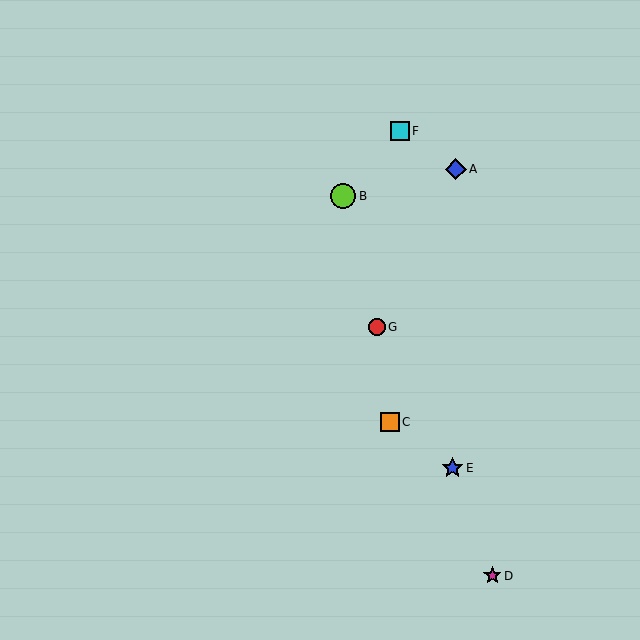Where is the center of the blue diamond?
The center of the blue diamond is at (456, 169).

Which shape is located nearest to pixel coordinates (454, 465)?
The blue star (labeled E) at (452, 468) is nearest to that location.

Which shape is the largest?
The lime circle (labeled B) is the largest.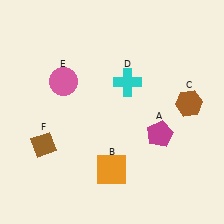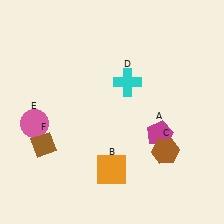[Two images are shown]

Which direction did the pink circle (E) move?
The pink circle (E) moved down.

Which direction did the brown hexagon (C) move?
The brown hexagon (C) moved down.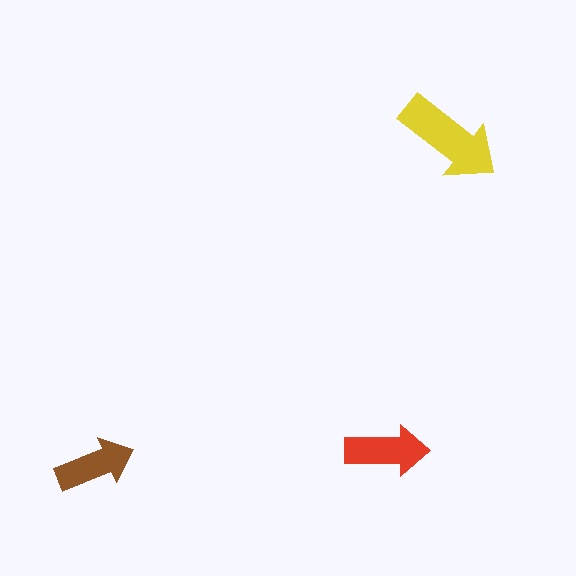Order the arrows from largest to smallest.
the yellow one, the red one, the brown one.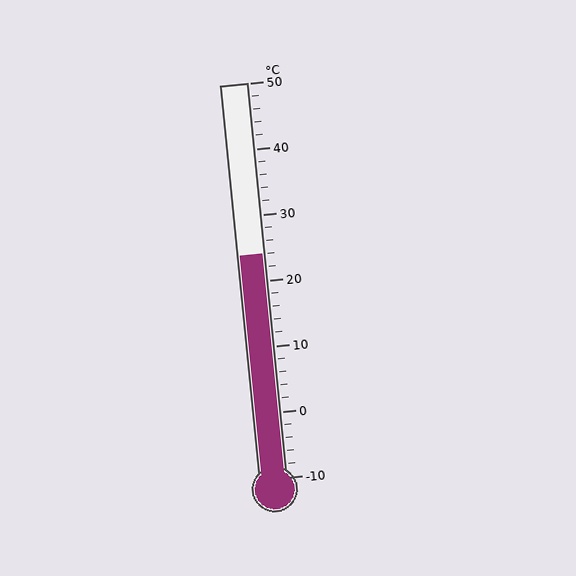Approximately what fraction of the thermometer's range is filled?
The thermometer is filled to approximately 55% of its range.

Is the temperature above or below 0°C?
The temperature is above 0°C.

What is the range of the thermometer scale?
The thermometer scale ranges from -10°C to 50°C.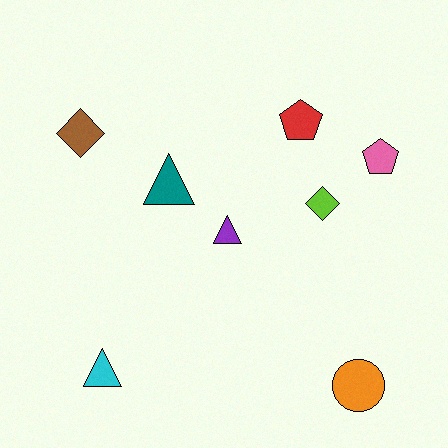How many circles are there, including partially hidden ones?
There is 1 circle.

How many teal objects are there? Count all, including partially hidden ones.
There is 1 teal object.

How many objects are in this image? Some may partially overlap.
There are 8 objects.